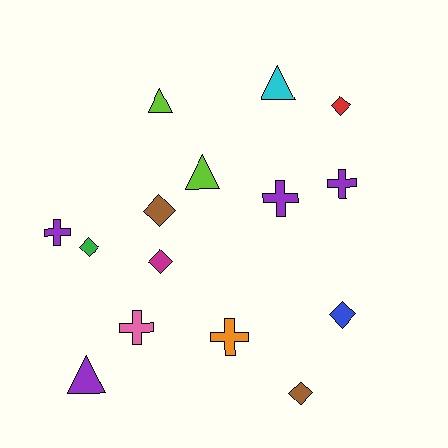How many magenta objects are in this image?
There is 1 magenta object.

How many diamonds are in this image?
There are 6 diamonds.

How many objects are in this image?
There are 15 objects.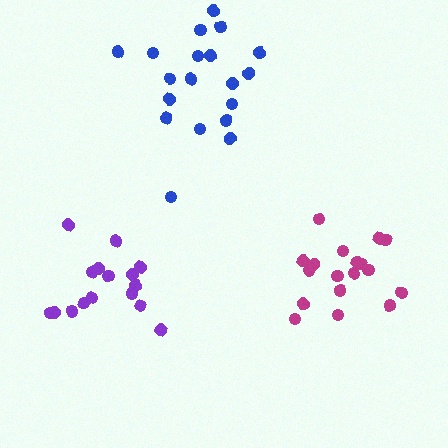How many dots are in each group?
Group 1: 18 dots, Group 2: 19 dots, Group 3: 16 dots (53 total).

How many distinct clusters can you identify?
There are 3 distinct clusters.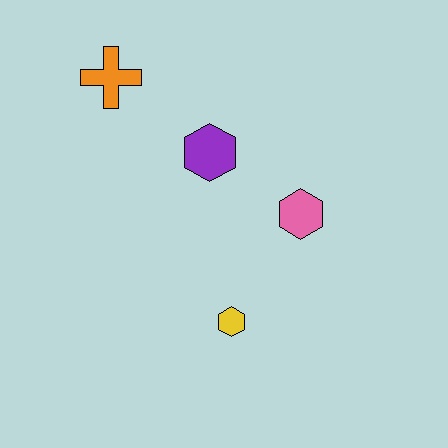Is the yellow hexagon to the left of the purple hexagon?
No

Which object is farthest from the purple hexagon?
The yellow hexagon is farthest from the purple hexagon.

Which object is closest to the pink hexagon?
The purple hexagon is closest to the pink hexagon.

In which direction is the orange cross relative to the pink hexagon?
The orange cross is to the left of the pink hexagon.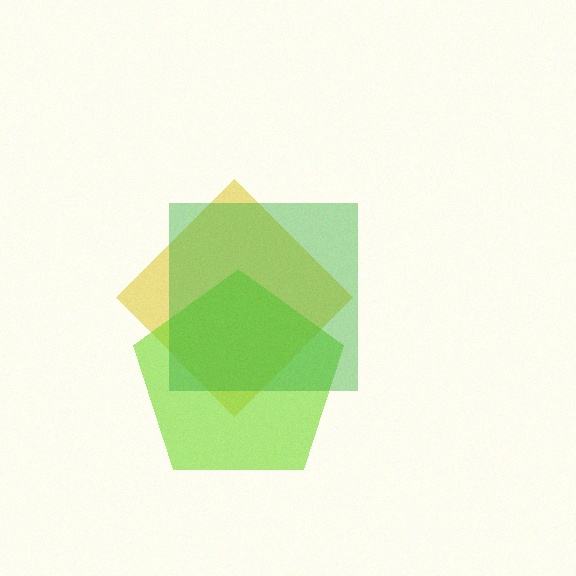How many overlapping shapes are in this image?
There are 3 overlapping shapes in the image.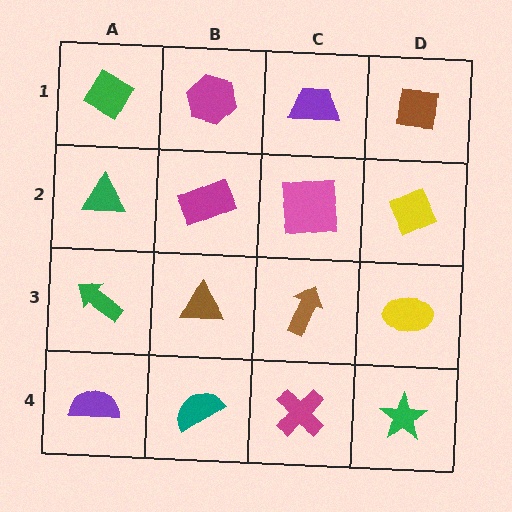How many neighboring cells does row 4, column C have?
3.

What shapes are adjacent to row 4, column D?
A yellow ellipse (row 3, column D), a magenta cross (row 4, column C).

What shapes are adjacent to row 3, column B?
A magenta rectangle (row 2, column B), a teal semicircle (row 4, column B), a green arrow (row 3, column A), a brown arrow (row 3, column C).